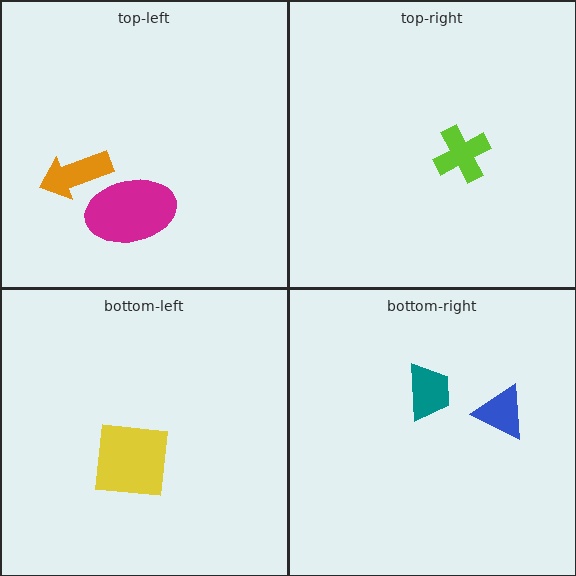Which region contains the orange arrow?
The top-left region.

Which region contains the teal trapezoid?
The bottom-right region.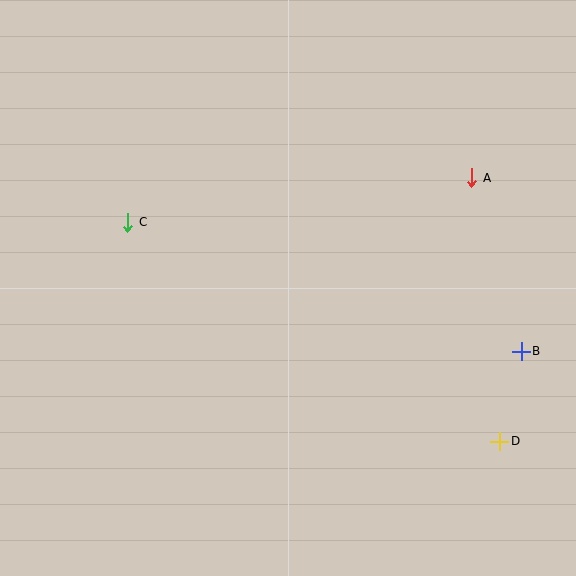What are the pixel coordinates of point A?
Point A is at (472, 178).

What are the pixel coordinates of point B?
Point B is at (521, 351).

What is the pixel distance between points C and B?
The distance between C and B is 414 pixels.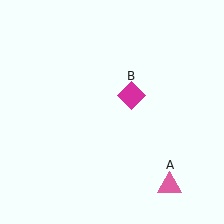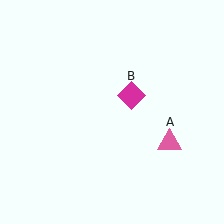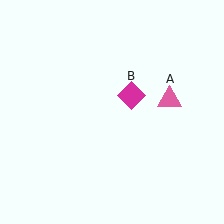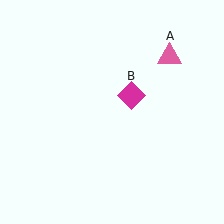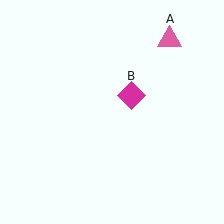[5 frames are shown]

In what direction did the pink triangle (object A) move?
The pink triangle (object A) moved up.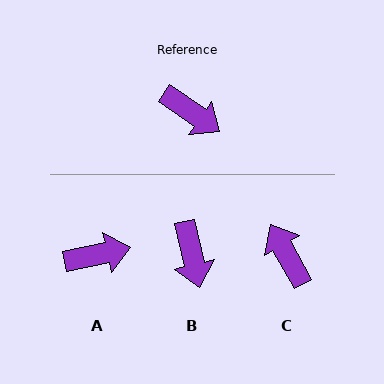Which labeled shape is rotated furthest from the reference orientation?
C, about 154 degrees away.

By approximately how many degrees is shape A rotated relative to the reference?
Approximately 47 degrees counter-clockwise.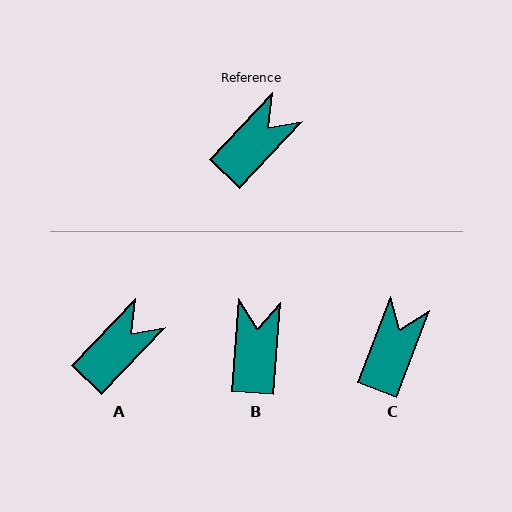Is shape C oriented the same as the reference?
No, it is off by about 23 degrees.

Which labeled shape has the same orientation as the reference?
A.